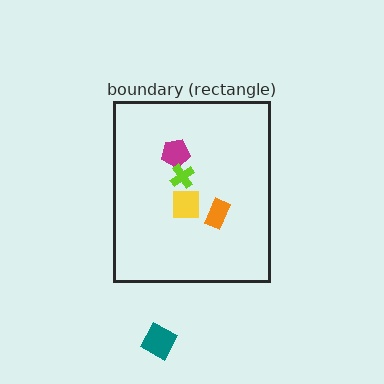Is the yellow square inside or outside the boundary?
Inside.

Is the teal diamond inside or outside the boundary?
Outside.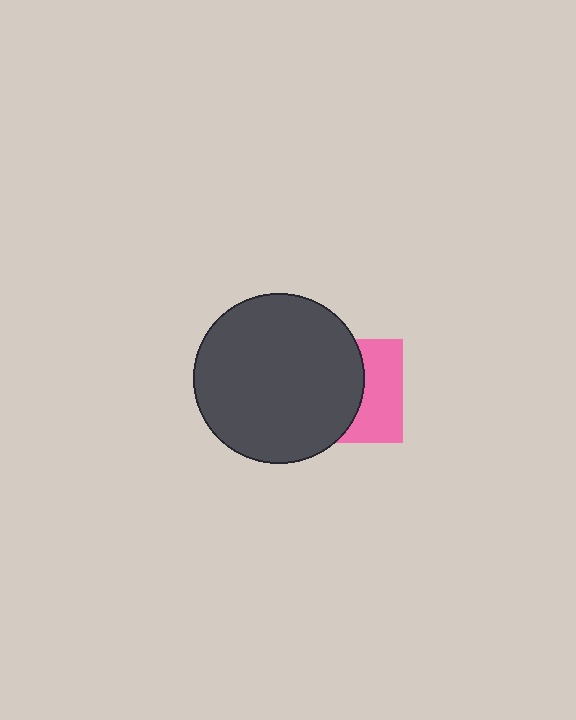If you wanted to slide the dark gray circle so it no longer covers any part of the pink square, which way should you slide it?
Slide it left — that is the most direct way to separate the two shapes.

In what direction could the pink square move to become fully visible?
The pink square could move right. That would shift it out from behind the dark gray circle entirely.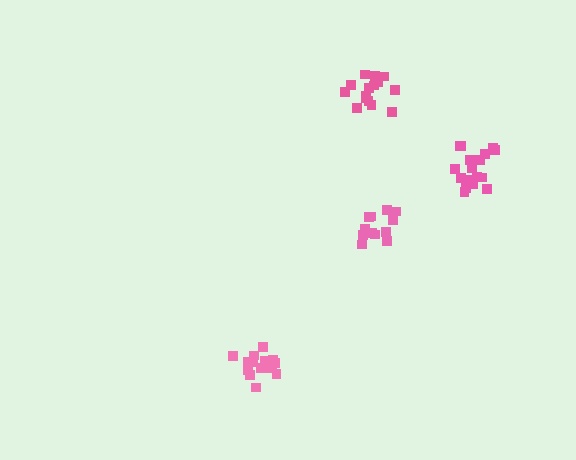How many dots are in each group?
Group 1: 16 dots, Group 2: 17 dots, Group 3: 15 dots, Group 4: 13 dots (61 total).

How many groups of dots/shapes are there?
There are 4 groups.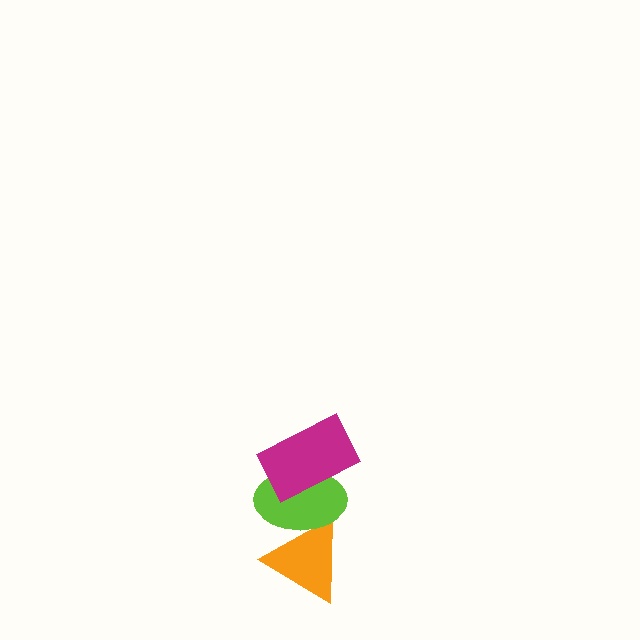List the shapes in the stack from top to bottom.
From top to bottom: the magenta rectangle, the lime ellipse, the orange triangle.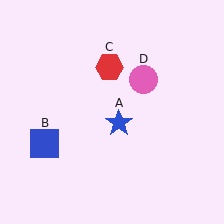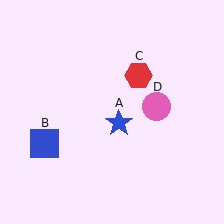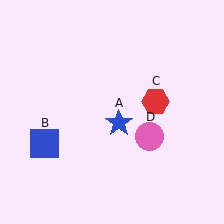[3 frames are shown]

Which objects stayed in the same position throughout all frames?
Blue star (object A) and blue square (object B) remained stationary.